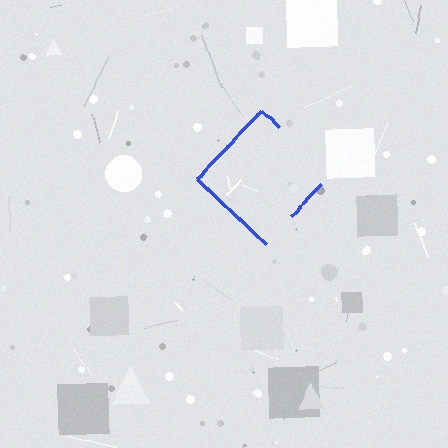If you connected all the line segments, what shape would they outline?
They would outline a diamond.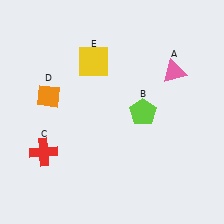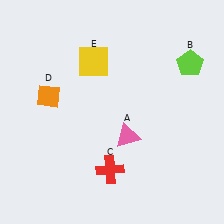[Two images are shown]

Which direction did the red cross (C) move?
The red cross (C) moved right.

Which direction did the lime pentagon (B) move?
The lime pentagon (B) moved up.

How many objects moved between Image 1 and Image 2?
3 objects moved between the two images.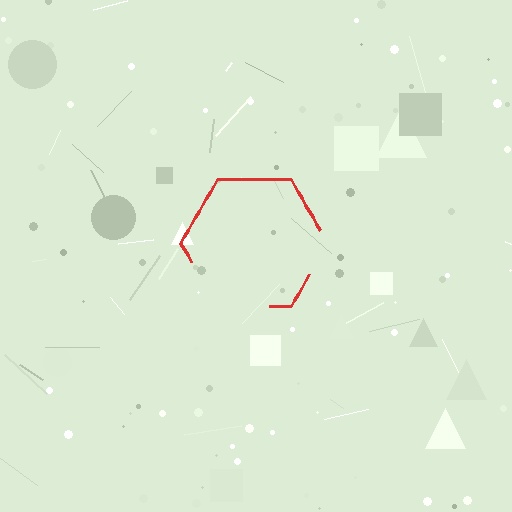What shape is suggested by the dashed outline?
The dashed outline suggests a hexagon.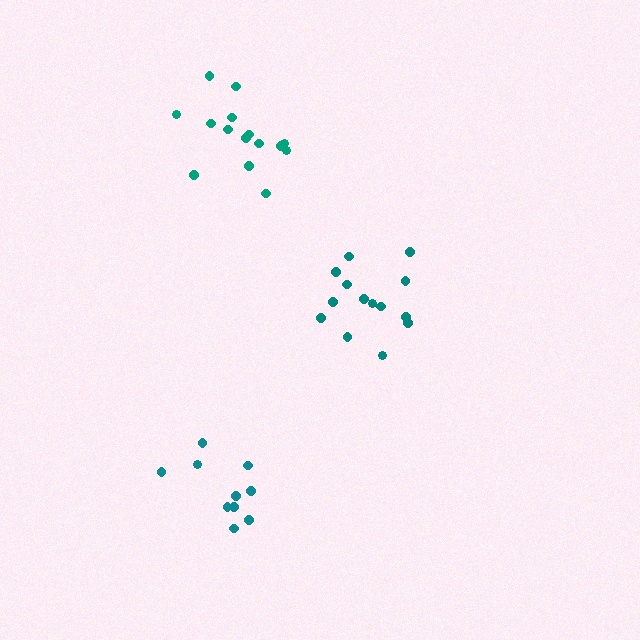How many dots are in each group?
Group 1: 15 dots, Group 2: 10 dots, Group 3: 14 dots (39 total).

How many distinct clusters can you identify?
There are 3 distinct clusters.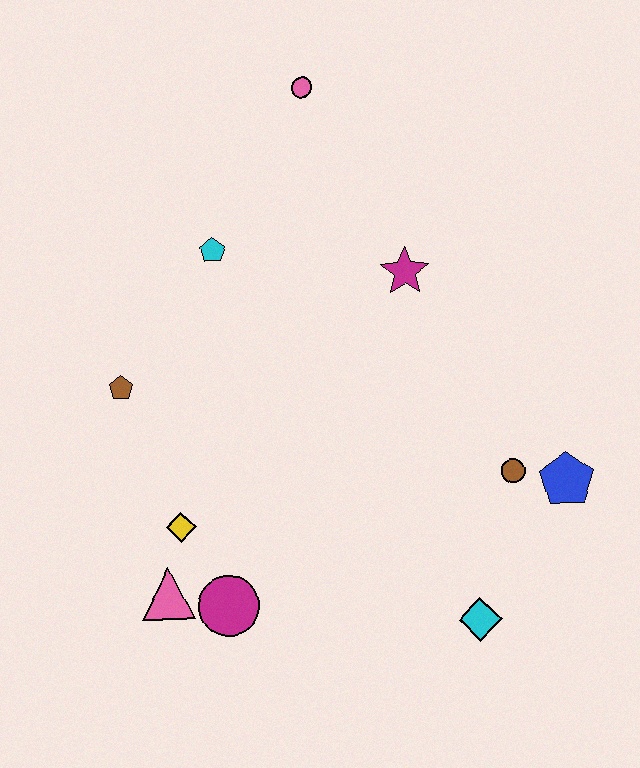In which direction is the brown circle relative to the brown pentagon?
The brown circle is to the right of the brown pentagon.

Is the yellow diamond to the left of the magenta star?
Yes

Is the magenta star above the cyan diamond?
Yes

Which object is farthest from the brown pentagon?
The blue pentagon is farthest from the brown pentagon.